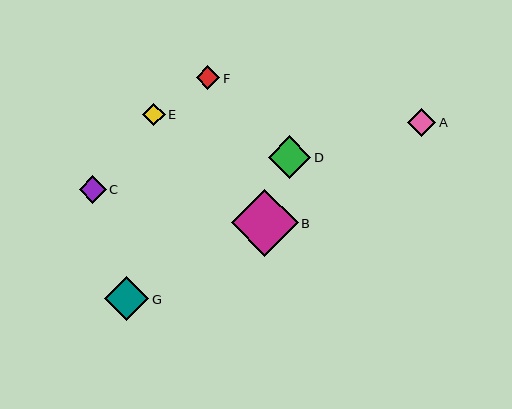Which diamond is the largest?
Diamond B is the largest with a size of approximately 67 pixels.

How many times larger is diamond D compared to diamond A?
Diamond D is approximately 1.5 times the size of diamond A.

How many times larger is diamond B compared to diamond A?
Diamond B is approximately 2.3 times the size of diamond A.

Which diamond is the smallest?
Diamond E is the smallest with a size of approximately 22 pixels.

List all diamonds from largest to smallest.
From largest to smallest: B, G, D, A, C, F, E.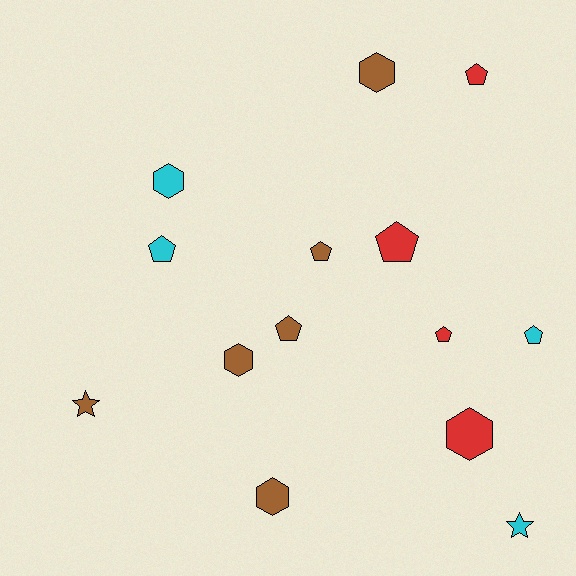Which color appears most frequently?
Brown, with 6 objects.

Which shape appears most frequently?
Pentagon, with 7 objects.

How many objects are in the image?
There are 14 objects.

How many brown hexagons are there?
There are 3 brown hexagons.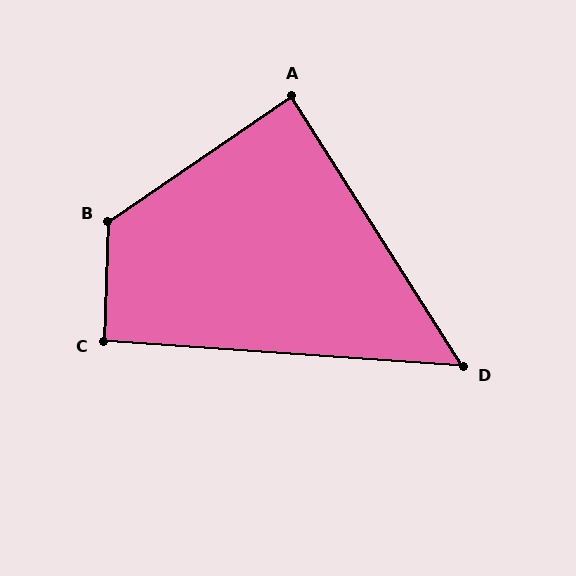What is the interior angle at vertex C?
Approximately 92 degrees (approximately right).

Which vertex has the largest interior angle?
B, at approximately 126 degrees.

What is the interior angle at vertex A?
Approximately 88 degrees (approximately right).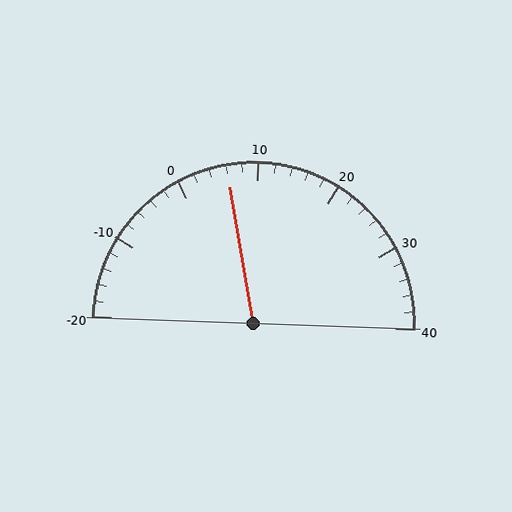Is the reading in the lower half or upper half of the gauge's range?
The reading is in the lower half of the range (-20 to 40).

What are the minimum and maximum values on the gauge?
The gauge ranges from -20 to 40.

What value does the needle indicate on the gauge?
The needle indicates approximately 6.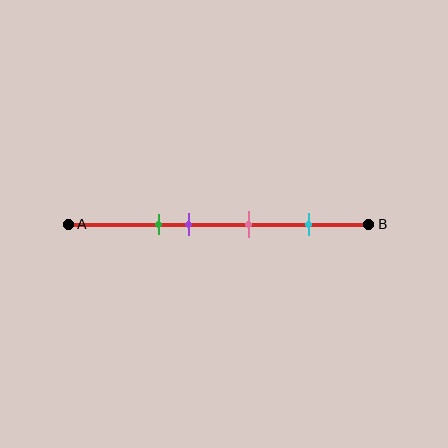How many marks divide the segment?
There are 4 marks dividing the segment.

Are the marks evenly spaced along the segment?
No, the marks are not evenly spaced.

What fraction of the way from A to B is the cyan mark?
The cyan mark is approximately 80% (0.8) of the way from A to B.